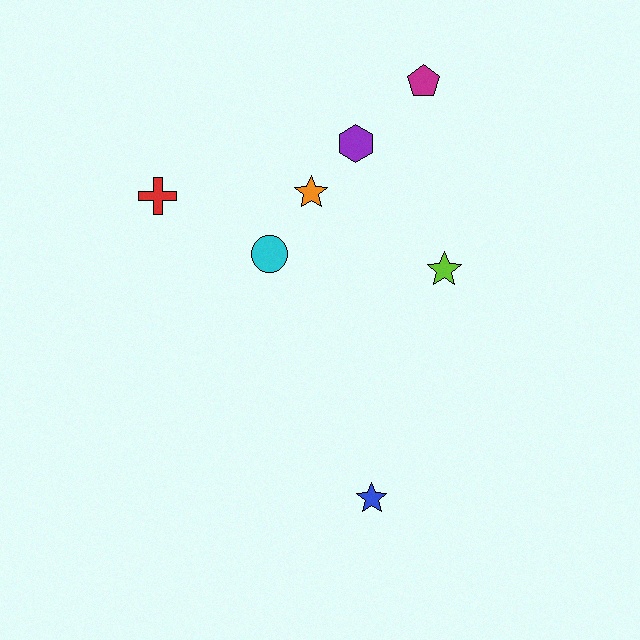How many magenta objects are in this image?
There is 1 magenta object.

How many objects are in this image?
There are 7 objects.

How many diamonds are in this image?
There are no diamonds.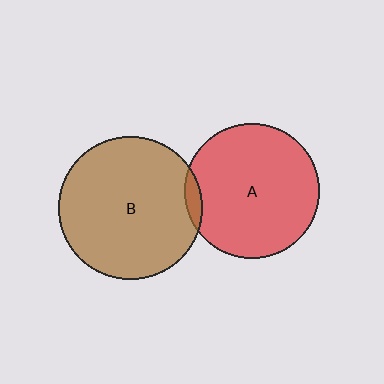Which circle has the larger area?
Circle B (brown).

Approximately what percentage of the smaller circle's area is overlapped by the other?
Approximately 5%.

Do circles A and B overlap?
Yes.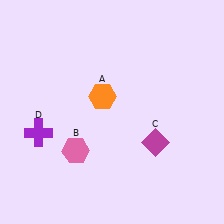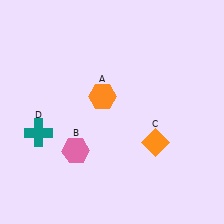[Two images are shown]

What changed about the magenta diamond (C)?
In Image 1, C is magenta. In Image 2, it changed to orange.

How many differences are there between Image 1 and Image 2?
There are 2 differences between the two images.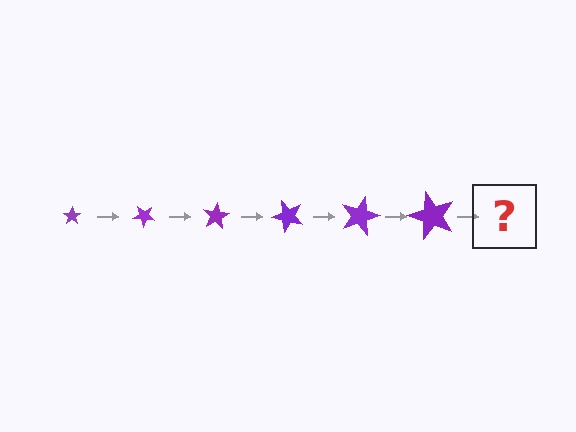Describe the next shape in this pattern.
It should be a star, larger than the previous one and rotated 240 degrees from the start.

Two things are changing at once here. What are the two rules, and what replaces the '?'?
The two rules are that the star grows larger each step and it rotates 40 degrees each step. The '?' should be a star, larger than the previous one and rotated 240 degrees from the start.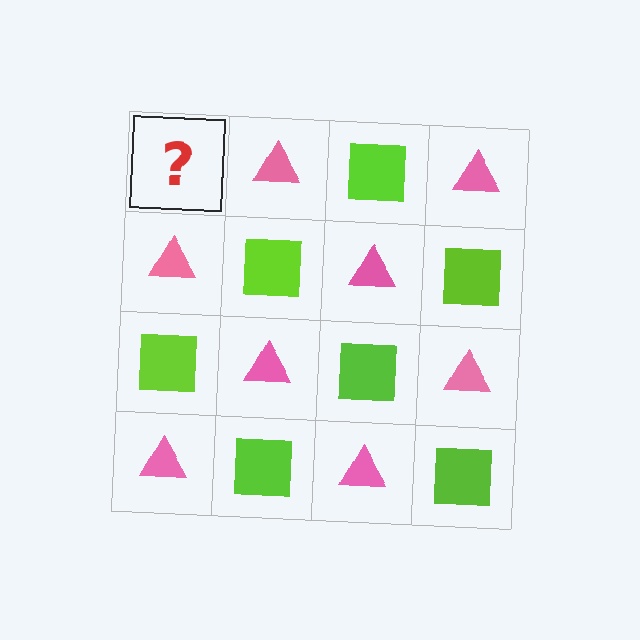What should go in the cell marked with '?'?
The missing cell should contain a lime square.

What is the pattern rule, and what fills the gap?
The rule is that it alternates lime square and pink triangle in a checkerboard pattern. The gap should be filled with a lime square.